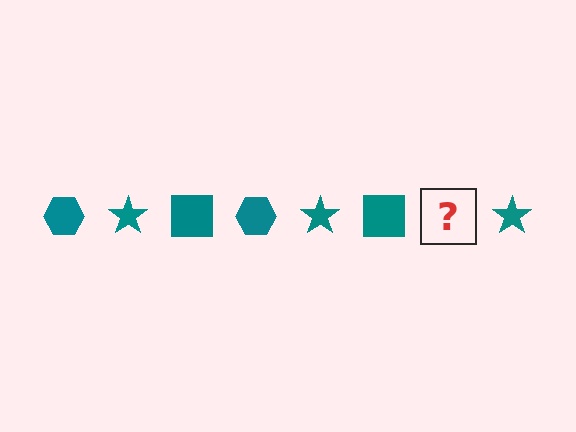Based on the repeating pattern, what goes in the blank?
The blank should be a teal hexagon.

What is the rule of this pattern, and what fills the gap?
The rule is that the pattern cycles through hexagon, star, square shapes in teal. The gap should be filled with a teal hexagon.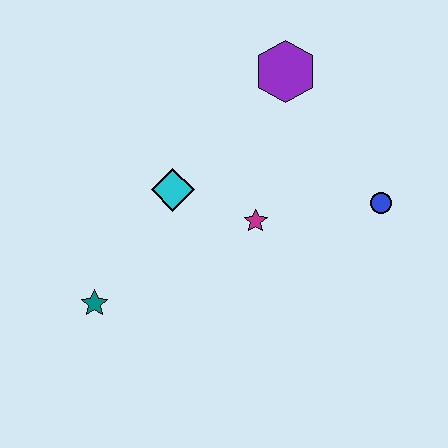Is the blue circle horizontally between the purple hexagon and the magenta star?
No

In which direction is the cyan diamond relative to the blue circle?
The cyan diamond is to the left of the blue circle.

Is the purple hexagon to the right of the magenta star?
Yes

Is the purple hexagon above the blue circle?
Yes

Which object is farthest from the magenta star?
The teal star is farthest from the magenta star.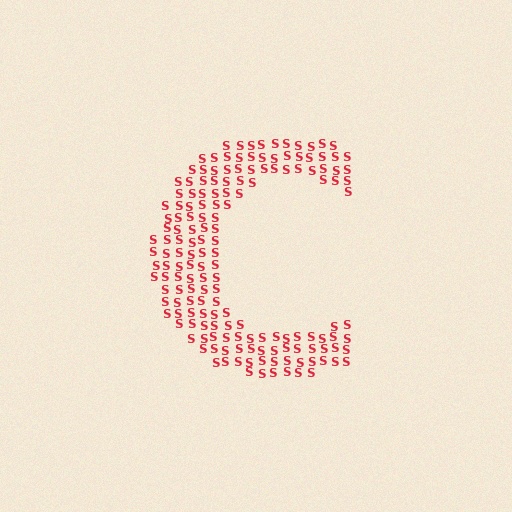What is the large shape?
The large shape is the letter C.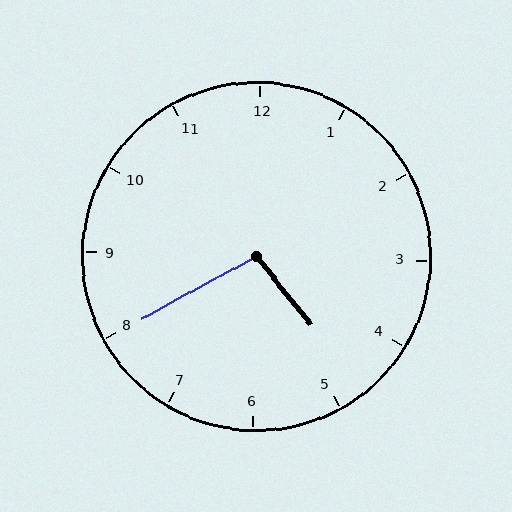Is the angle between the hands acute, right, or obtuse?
It is obtuse.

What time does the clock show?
4:40.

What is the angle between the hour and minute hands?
Approximately 100 degrees.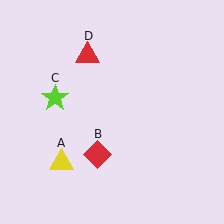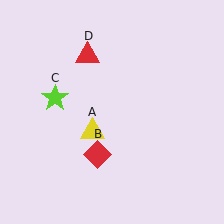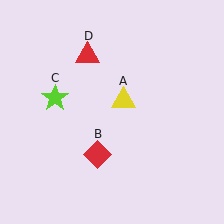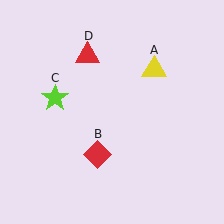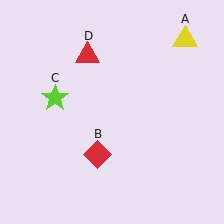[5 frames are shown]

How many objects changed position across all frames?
1 object changed position: yellow triangle (object A).